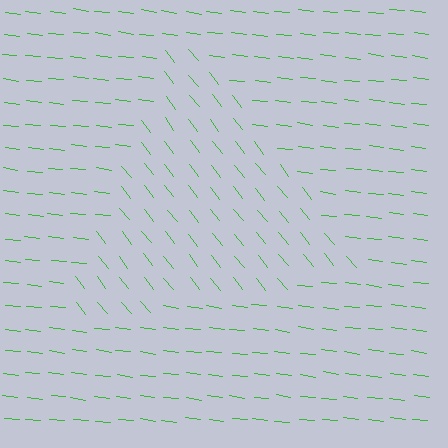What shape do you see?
I see a triangle.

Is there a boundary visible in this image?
Yes, there is a texture boundary formed by a change in line orientation.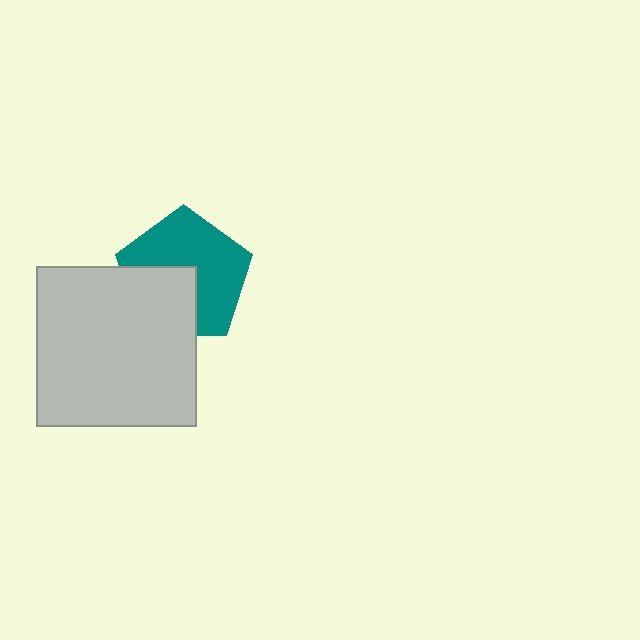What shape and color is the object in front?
The object in front is a light gray square.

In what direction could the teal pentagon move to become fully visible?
The teal pentagon could move toward the upper-right. That would shift it out from behind the light gray square entirely.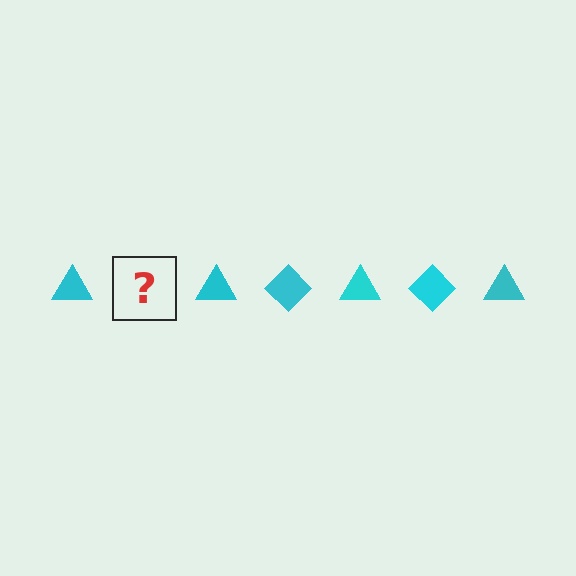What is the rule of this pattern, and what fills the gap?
The rule is that the pattern cycles through triangle, diamond shapes in cyan. The gap should be filled with a cyan diamond.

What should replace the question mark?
The question mark should be replaced with a cyan diamond.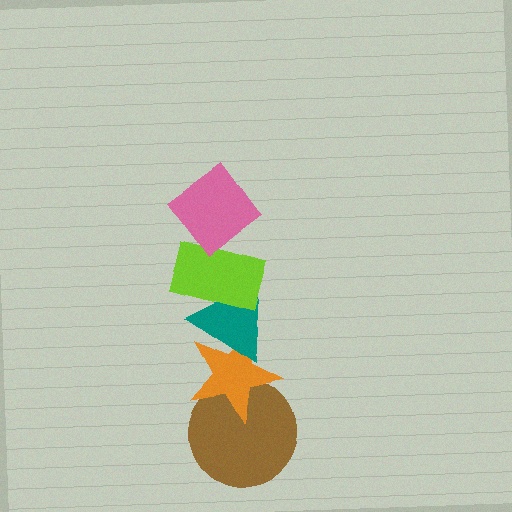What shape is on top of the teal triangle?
The lime rectangle is on top of the teal triangle.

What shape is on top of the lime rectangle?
The pink diamond is on top of the lime rectangle.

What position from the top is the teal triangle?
The teal triangle is 3rd from the top.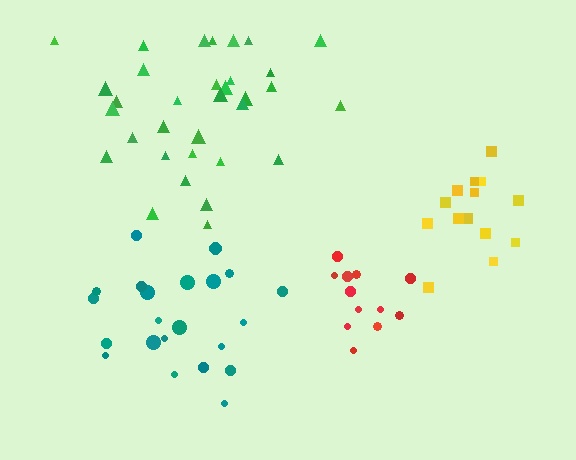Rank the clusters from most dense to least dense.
red, yellow, teal, green.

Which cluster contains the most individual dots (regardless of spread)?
Green (33).